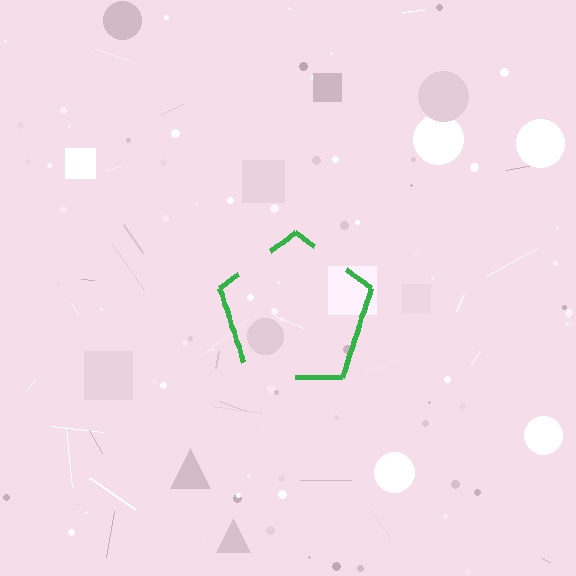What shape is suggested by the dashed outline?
The dashed outline suggests a pentagon.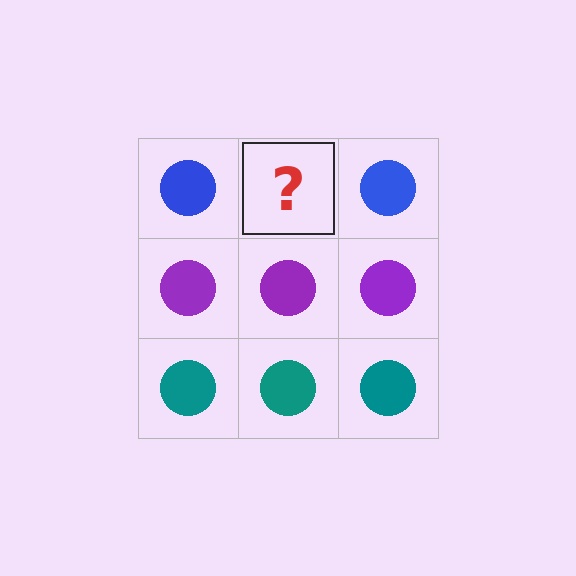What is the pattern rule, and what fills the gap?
The rule is that each row has a consistent color. The gap should be filled with a blue circle.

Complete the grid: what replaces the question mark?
The question mark should be replaced with a blue circle.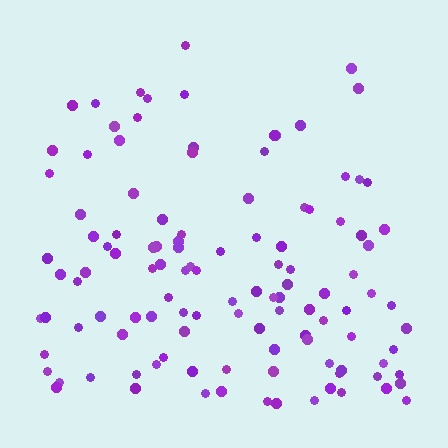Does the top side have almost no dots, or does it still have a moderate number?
Still a moderate number, just noticeably fewer than the bottom.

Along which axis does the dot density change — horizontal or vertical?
Vertical.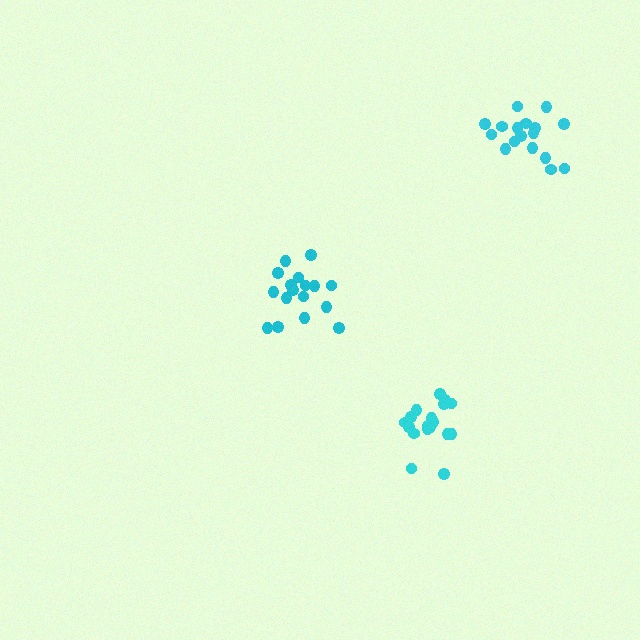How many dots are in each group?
Group 1: 17 dots, Group 2: 18 dots, Group 3: 17 dots (52 total).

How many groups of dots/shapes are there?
There are 3 groups.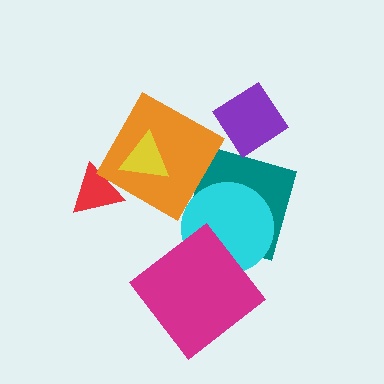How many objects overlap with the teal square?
1 object overlaps with the teal square.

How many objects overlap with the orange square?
1 object overlaps with the orange square.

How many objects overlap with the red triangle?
0 objects overlap with the red triangle.